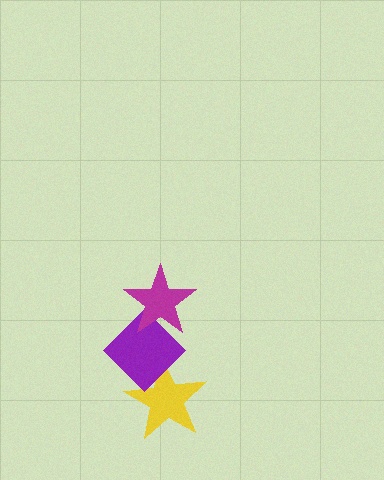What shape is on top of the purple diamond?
The magenta star is on top of the purple diamond.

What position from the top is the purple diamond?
The purple diamond is 2nd from the top.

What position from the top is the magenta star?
The magenta star is 1st from the top.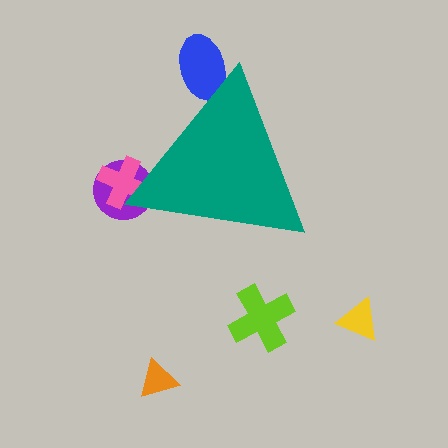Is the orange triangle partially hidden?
No, the orange triangle is fully visible.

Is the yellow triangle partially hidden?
No, the yellow triangle is fully visible.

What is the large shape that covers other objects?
A teal triangle.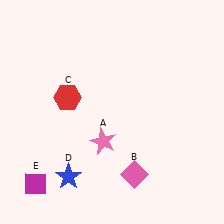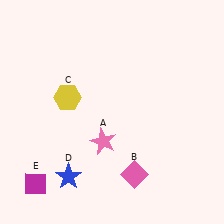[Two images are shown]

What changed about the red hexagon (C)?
In Image 1, C is red. In Image 2, it changed to yellow.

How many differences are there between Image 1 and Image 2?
There is 1 difference between the two images.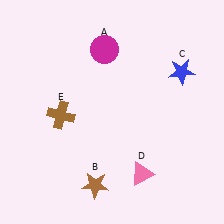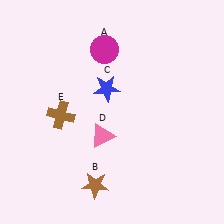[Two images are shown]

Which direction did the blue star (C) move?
The blue star (C) moved left.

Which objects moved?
The objects that moved are: the blue star (C), the pink triangle (D).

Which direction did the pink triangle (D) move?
The pink triangle (D) moved left.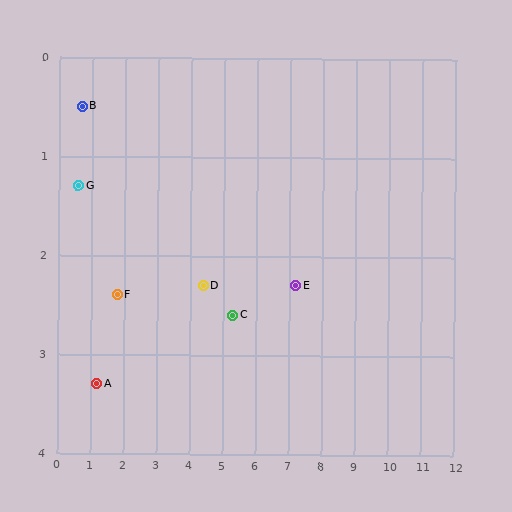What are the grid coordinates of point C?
Point C is at approximately (5.3, 2.6).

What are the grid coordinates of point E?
Point E is at approximately (7.2, 2.3).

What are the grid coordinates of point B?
Point B is at approximately (0.7, 0.5).